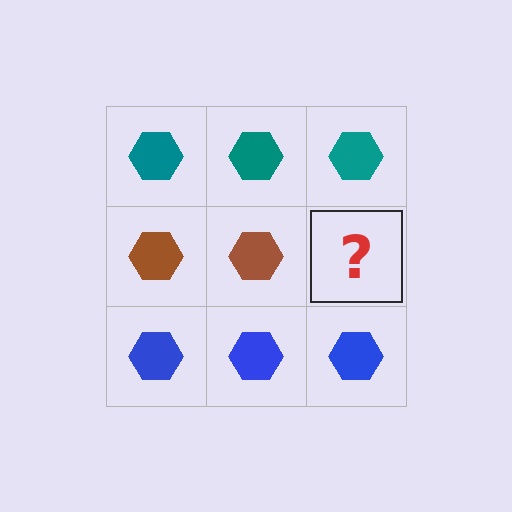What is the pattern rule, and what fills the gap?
The rule is that each row has a consistent color. The gap should be filled with a brown hexagon.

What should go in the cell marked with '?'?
The missing cell should contain a brown hexagon.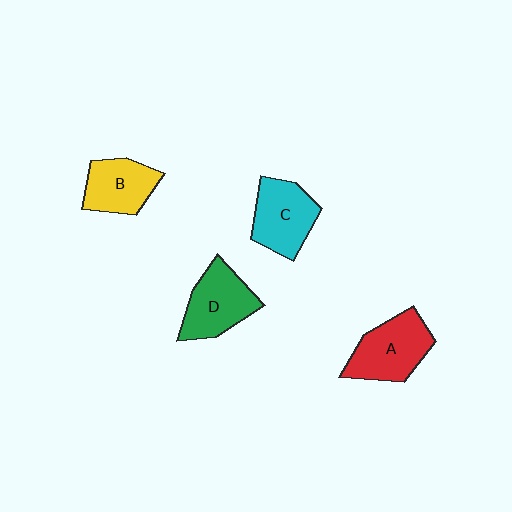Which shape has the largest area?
Shape A (red).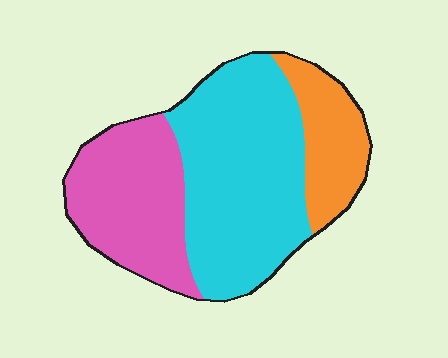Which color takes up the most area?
Cyan, at roughly 50%.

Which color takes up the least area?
Orange, at roughly 20%.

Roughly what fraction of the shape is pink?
Pink takes up between a quarter and a half of the shape.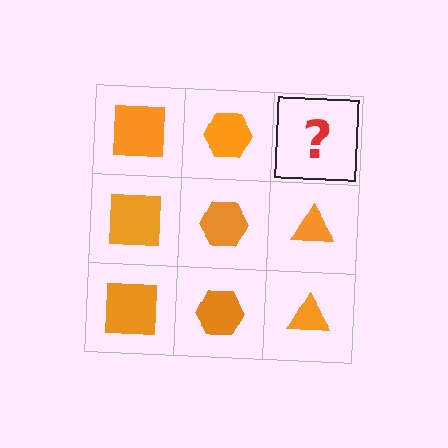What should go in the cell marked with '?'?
The missing cell should contain an orange triangle.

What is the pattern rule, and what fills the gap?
The rule is that each column has a consistent shape. The gap should be filled with an orange triangle.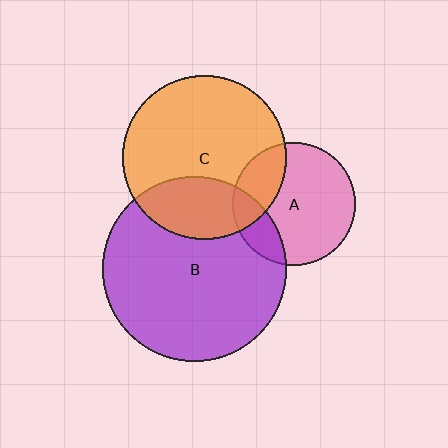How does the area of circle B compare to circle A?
Approximately 2.2 times.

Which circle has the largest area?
Circle B (purple).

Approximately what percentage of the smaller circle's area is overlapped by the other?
Approximately 25%.